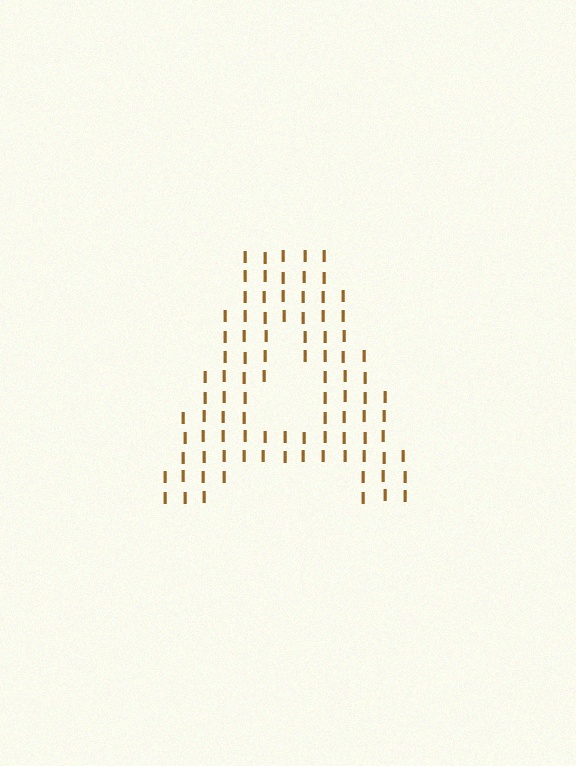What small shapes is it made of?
It is made of small letter I's.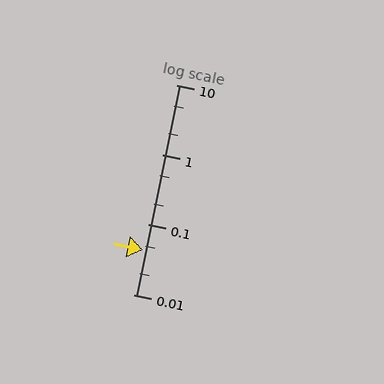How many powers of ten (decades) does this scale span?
The scale spans 3 decades, from 0.01 to 10.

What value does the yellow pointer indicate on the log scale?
The pointer indicates approximately 0.044.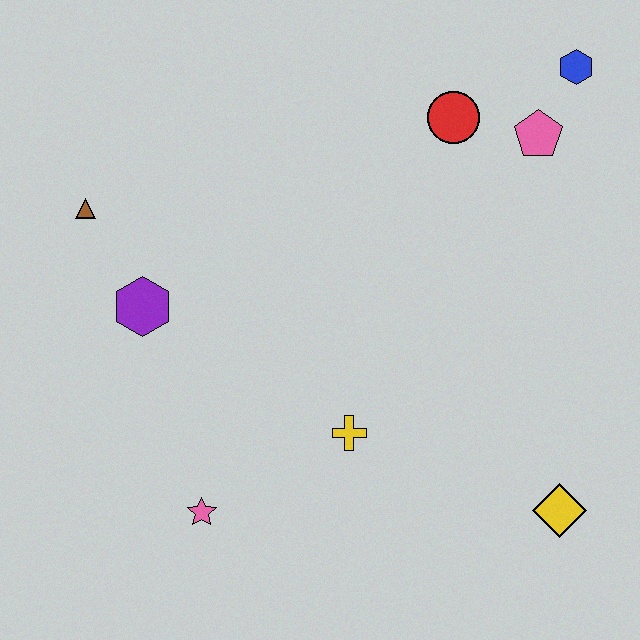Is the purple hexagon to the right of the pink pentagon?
No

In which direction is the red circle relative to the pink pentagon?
The red circle is to the left of the pink pentagon.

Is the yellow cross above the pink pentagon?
No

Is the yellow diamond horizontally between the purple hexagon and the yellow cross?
No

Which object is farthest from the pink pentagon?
The pink star is farthest from the pink pentagon.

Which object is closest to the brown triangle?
The purple hexagon is closest to the brown triangle.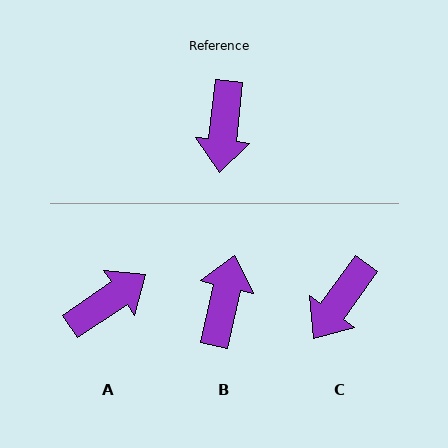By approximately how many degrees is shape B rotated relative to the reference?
Approximately 173 degrees counter-clockwise.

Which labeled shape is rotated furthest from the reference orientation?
B, about 173 degrees away.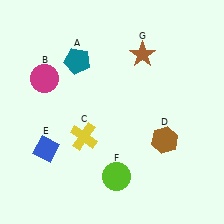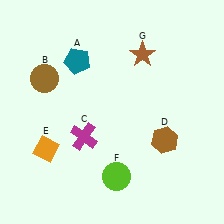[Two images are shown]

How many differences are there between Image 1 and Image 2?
There are 3 differences between the two images.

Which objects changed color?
B changed from magenta to brown. C changed from yellow to magenta. E changed from blue to orange.